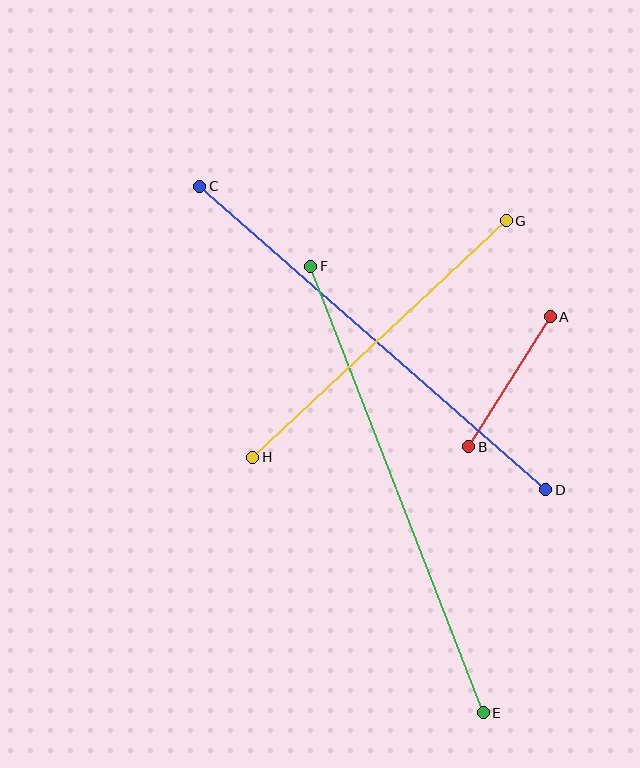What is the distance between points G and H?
The distance is approximately 347 pixels.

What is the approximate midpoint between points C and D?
The midpoint is at approximately (373, 338) pixels.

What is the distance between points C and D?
The distance is approximately 460 pixels.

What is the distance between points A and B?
The distance is approximately 153 pixels.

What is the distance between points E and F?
The distance is approximately 479 pixels.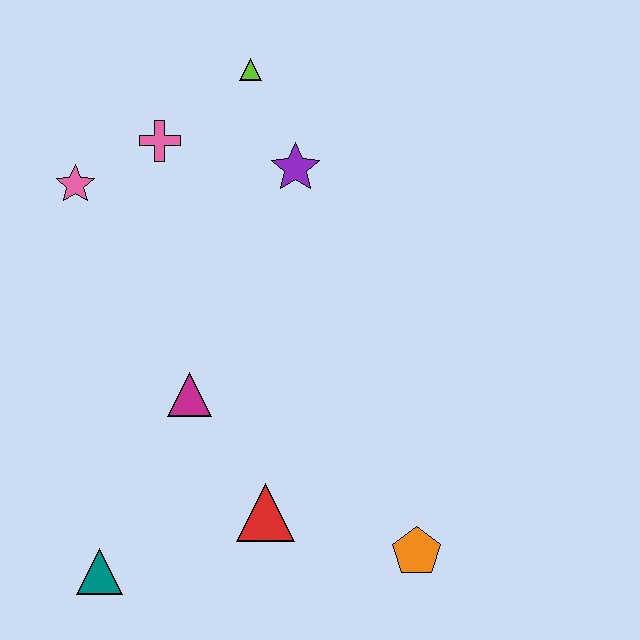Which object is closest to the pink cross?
The pink star is closest to the pink cross.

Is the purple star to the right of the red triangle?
Yes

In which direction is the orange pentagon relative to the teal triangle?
The orange pentagon is to the right of the teal triangle.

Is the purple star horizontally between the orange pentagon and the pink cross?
Yes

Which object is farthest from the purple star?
The teal triangle is farthest from the purple star.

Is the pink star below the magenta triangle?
No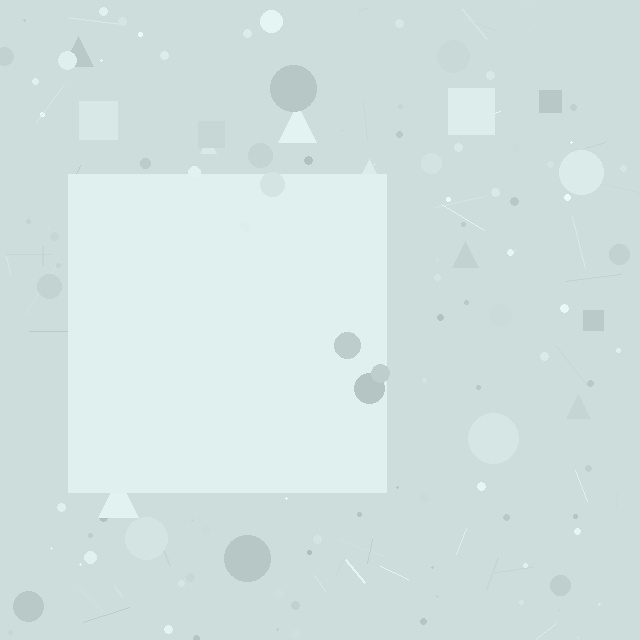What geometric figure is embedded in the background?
A square is embedded in the background.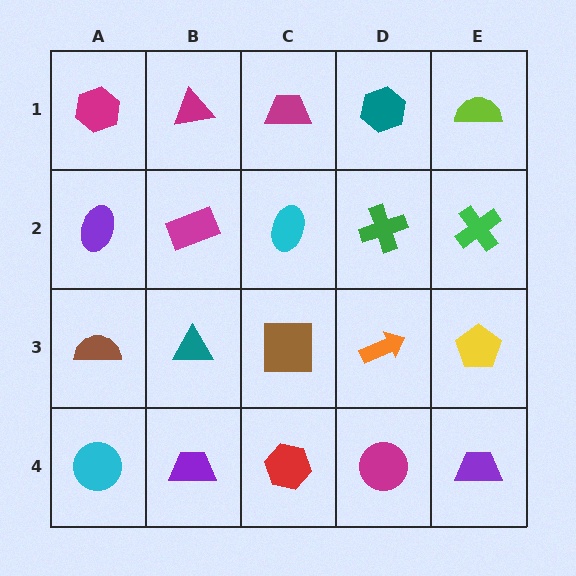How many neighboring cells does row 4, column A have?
2.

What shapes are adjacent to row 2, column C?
A magenta trapezoid (row 1, column C), a brown square (row 3, column C), a magenta rectangle (row 2, column B), a green cross (row 2, column D).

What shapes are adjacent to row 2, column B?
A magenta triangle (row 1, column B), a teal triangle (row 3, column B), a purple ellipse (row 2, column A), a cyan ellipse (row 2, column C).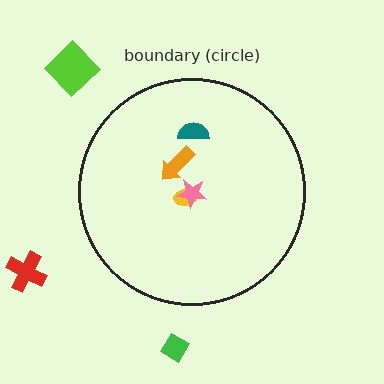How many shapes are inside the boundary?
4 inside, 3 outside.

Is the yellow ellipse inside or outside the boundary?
Inside.